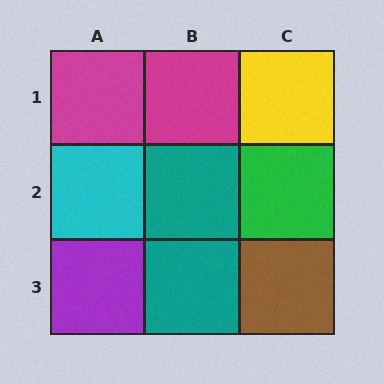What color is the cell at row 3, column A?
Purple.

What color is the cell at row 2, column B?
Teal.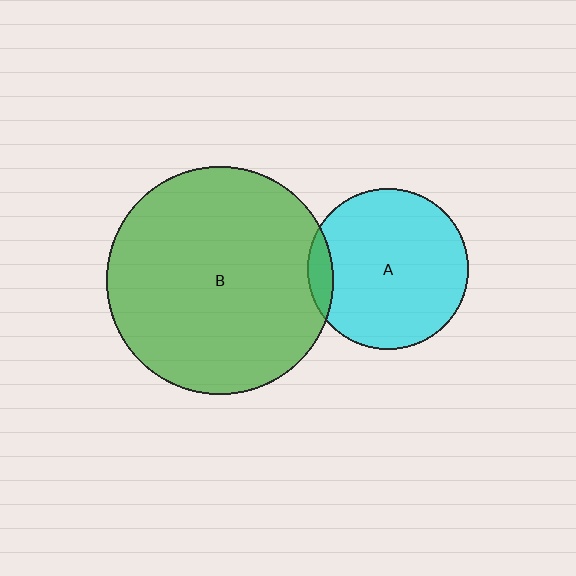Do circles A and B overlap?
Yes.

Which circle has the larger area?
Circle B (green).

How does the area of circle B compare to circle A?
Approximately 2.0 times.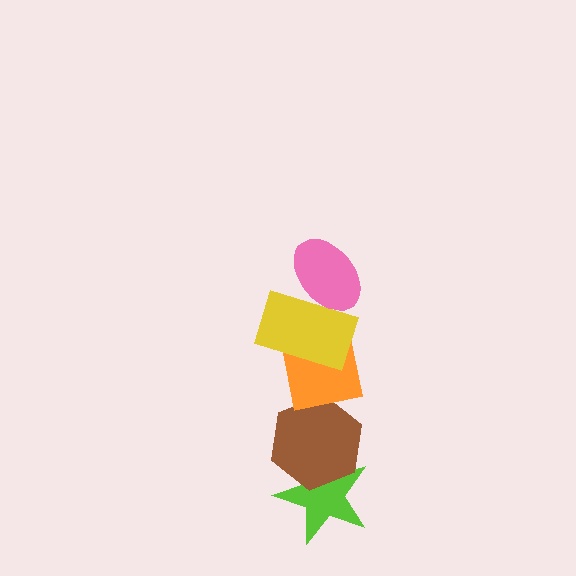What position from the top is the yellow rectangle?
The yellow rectangle is 2nd from the top.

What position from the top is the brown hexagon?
The brown hexagon is 4th from the top.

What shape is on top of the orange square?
The yellow rectangle is on top of the orange square.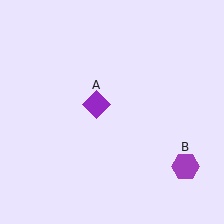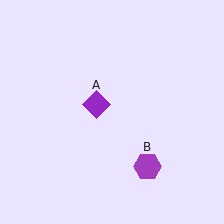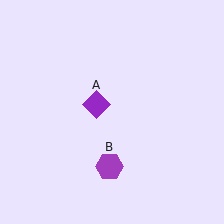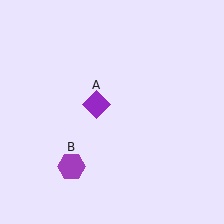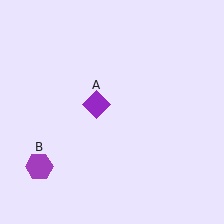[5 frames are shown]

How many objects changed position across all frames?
1 object changed position: purple hexagon (object B).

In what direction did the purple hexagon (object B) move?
The purple hexagon (object B) moved left.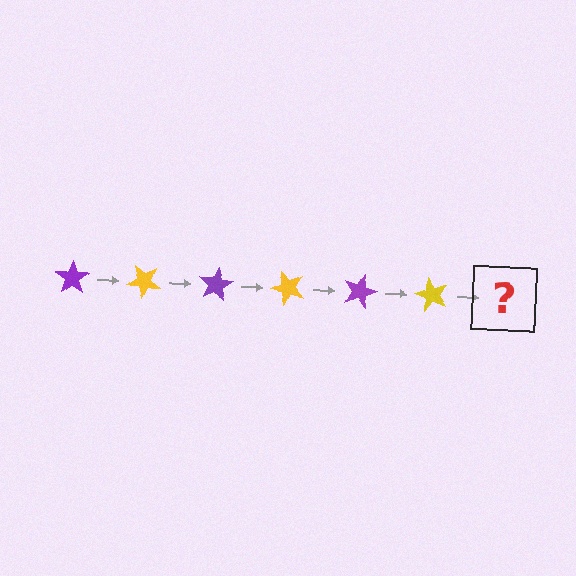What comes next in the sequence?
The next element should be a purple star, rotated 240 degrees from the start.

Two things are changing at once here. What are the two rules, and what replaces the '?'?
The two rules are that it rotates 40 degrees each step and the color cycles through purple and yellow. The '?' should be a purple star, rotated 240 degrees from the start.